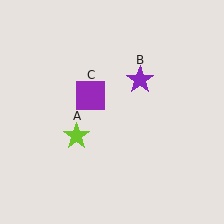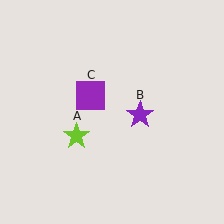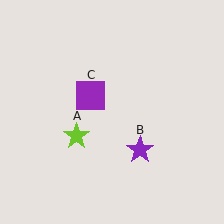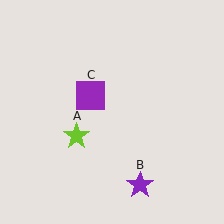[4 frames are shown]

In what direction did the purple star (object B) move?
The purple star (object B) moved down.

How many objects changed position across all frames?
1 object changed position: purple star (object B).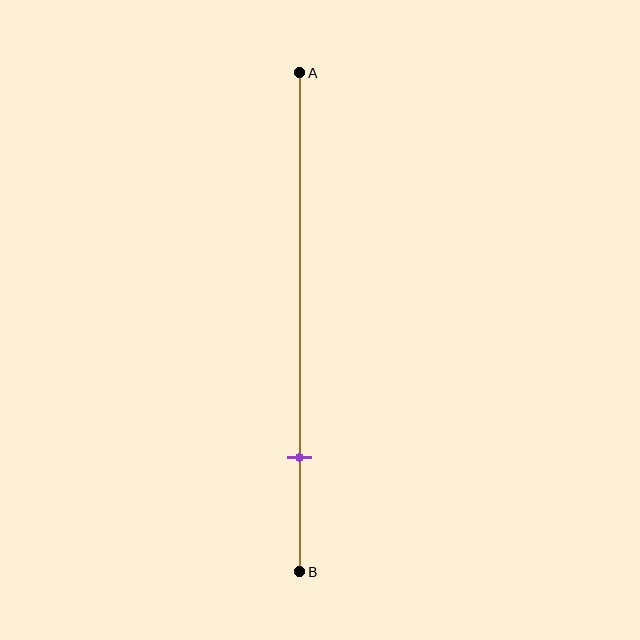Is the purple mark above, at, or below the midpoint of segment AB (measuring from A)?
The purple mark is below the midpoint of segment AB.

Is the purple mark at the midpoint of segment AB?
No, the mark is at about 75% from A, not at the 50% midpoint.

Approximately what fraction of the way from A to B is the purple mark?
The purple mark is approximately 75% of the way from A to B.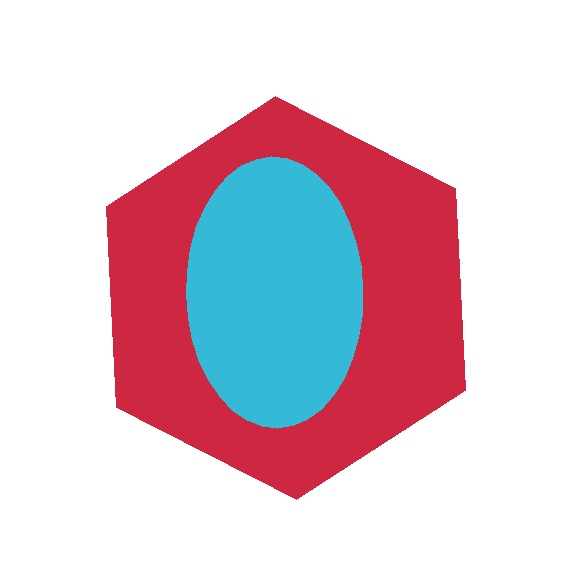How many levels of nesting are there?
2.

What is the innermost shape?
The cyan ellipse.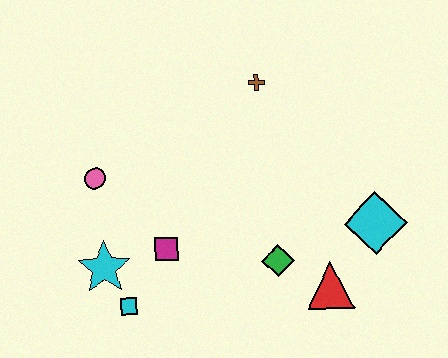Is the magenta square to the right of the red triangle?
No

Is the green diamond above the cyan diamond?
No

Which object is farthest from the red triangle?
The pink circle is farthest from the red triangle.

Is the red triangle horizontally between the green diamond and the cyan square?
No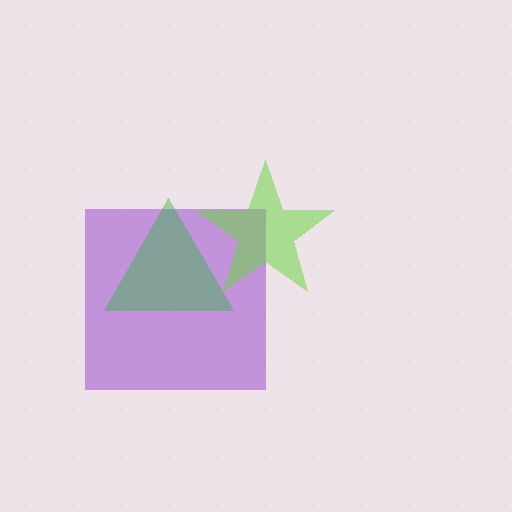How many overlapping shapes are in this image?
There are 3 overlapping shapes in the image.